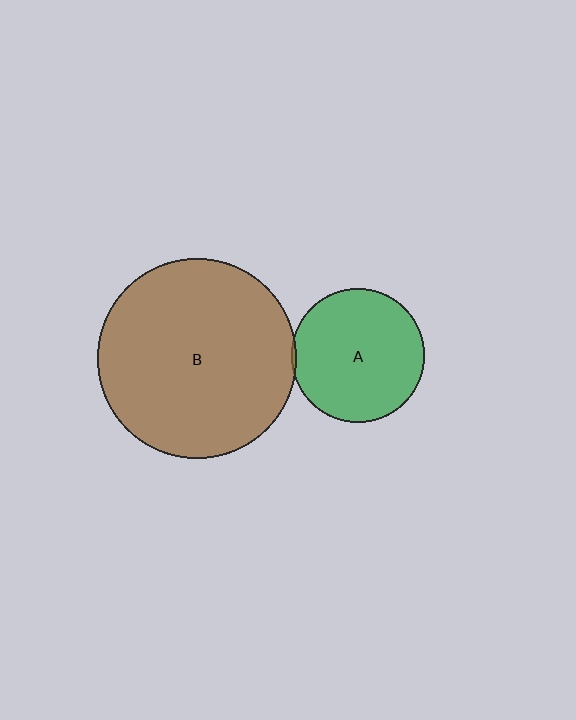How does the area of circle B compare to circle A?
Approximately 2.2 times.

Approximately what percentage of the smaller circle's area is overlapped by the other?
Approximately 5%.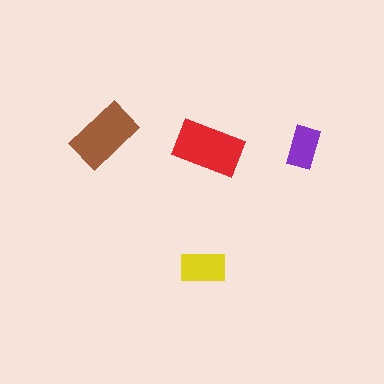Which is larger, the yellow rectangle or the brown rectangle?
The brown one.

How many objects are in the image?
There are 4 objects in the image.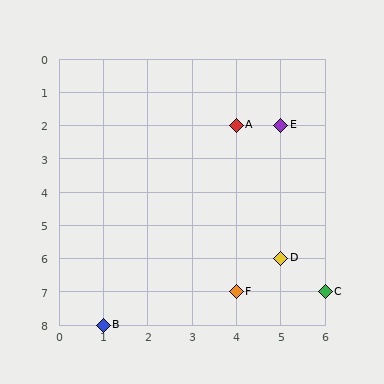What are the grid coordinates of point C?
Point C is at grid coordinates (6, 7).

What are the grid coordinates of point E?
Point E is at grid coordinates (5, 2).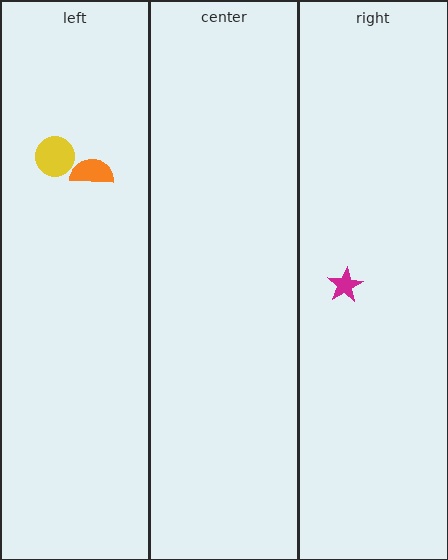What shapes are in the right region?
The magenta star.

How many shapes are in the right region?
1.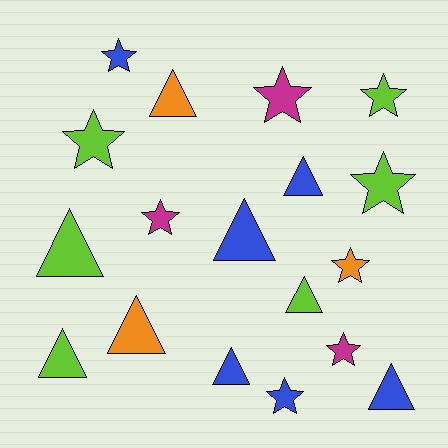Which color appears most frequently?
Lime, with 6 objects.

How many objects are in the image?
There are 18 objects.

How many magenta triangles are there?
There are no magenta triangles.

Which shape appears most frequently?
Star, with 9 objects.